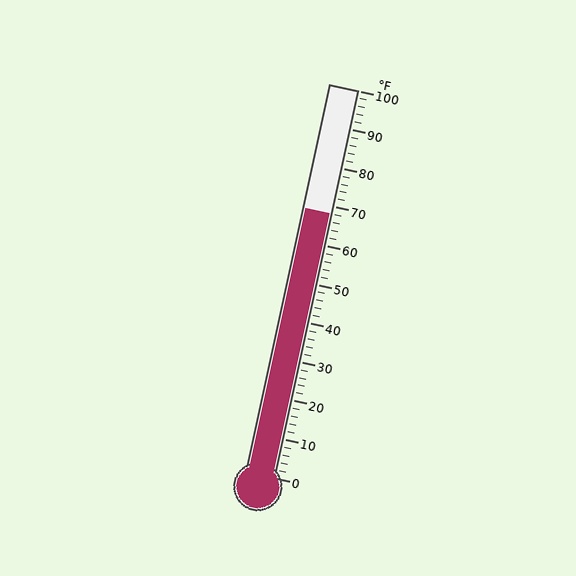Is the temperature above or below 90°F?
The temperature is below 90°F.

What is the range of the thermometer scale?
The thermometer scale ranges from 0°F to 100°F.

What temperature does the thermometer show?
The thermometer shows approximately 68°F.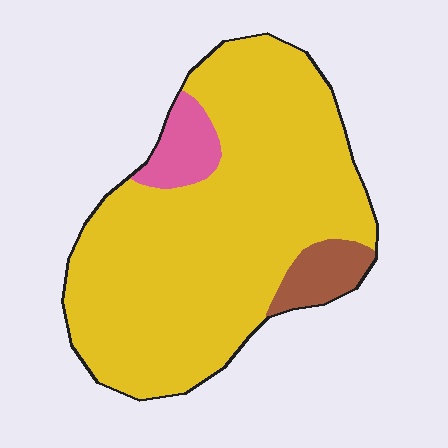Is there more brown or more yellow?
Yellow.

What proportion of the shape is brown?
Brown takes up less than a quarter of the shape.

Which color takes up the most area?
Yellow, at roughly 85%.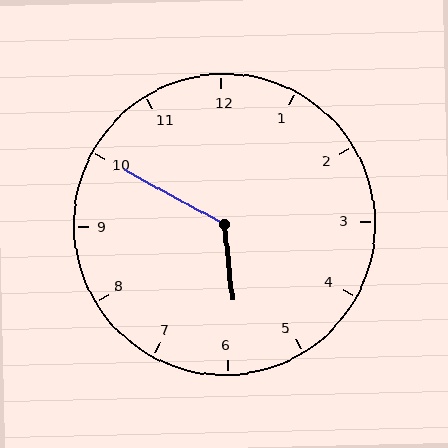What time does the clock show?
5:50.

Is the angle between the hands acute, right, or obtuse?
It is obtuse.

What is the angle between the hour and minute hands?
Approximately 125 degrees.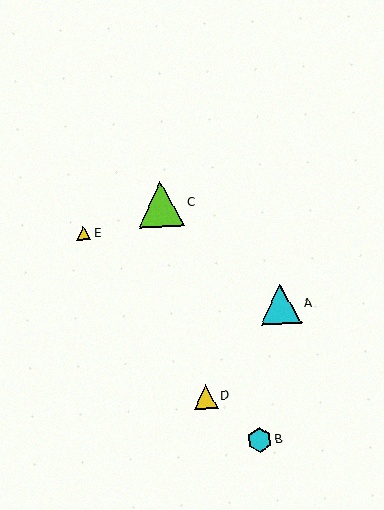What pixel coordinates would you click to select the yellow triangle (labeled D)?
Click at (206, 397) to select the yellow triangle D.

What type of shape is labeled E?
Shape E is a yellow triangle.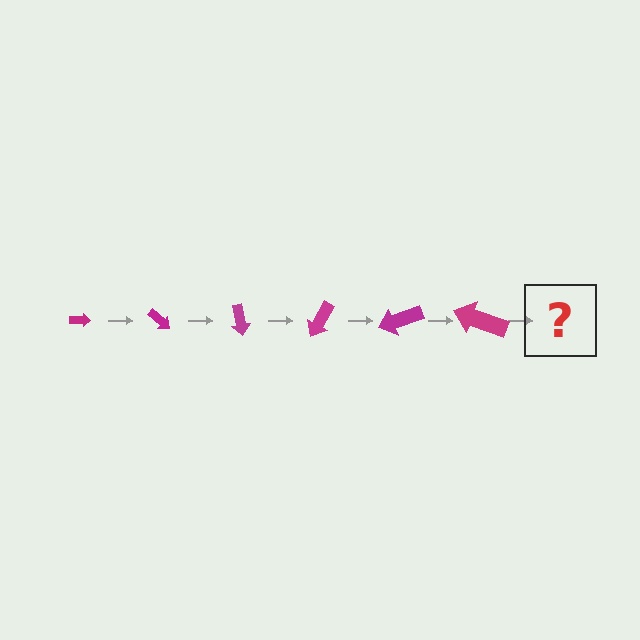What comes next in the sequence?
The next element should be an arrow, larger than the previous one and rotated 240 degrees from the start.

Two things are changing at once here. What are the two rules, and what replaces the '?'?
The two rules are that the arrow grows larger each step and it rotates 40 degrees each step. The '?' should be an arrow, larger than the previous one and rotated 240 degrees from the start.